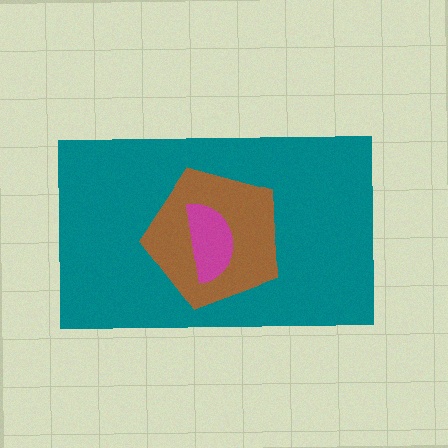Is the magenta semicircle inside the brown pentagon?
Yes.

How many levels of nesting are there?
3.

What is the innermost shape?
The magenta semicircle.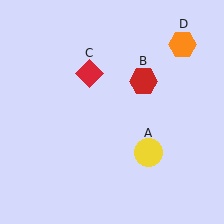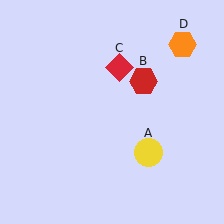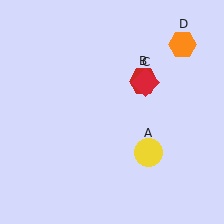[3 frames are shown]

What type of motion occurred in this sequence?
The red diamond (object C) rotated clockwise around the center of the scene.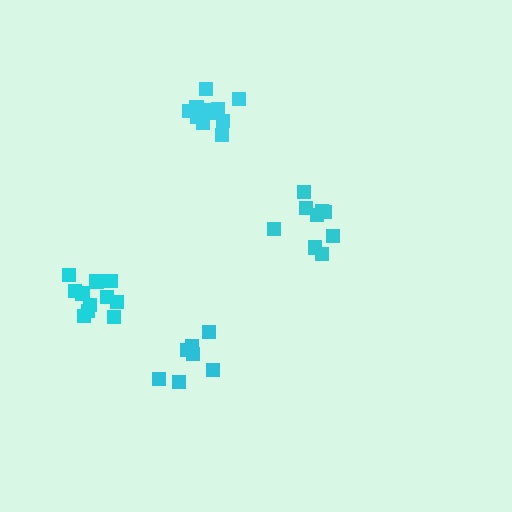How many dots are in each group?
Group 1: 7 dots, Group 2: 10 dots, Group 3: 12 dots, Group 4: 12 dots (41 total).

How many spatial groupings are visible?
There are 4 spatial groupings.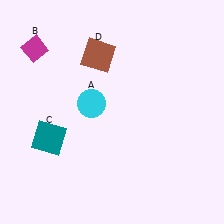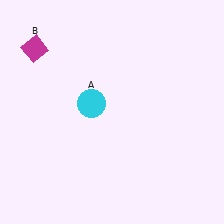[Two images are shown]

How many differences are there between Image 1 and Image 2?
There are 2 differences between the two images.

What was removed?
The brown square (D), the teal square (C) were removed in Image 2.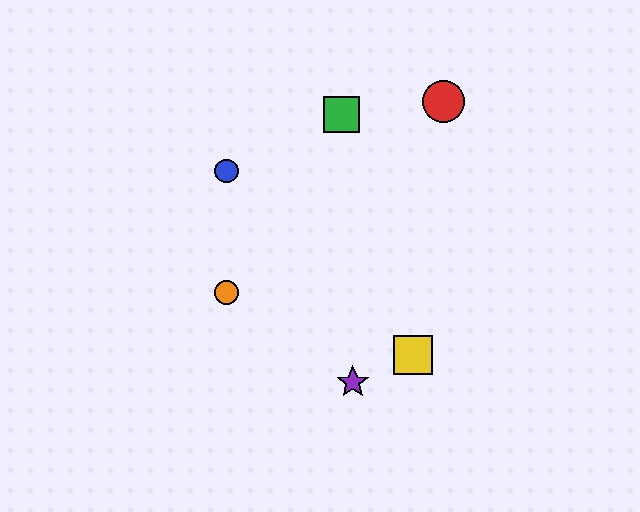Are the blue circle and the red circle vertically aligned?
No, the blue circle is at x≈226 and the red circle is at x≈443.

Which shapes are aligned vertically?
The blue circle, the orange circle are aligned vertically.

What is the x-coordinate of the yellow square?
The yellow square is at x≈413.